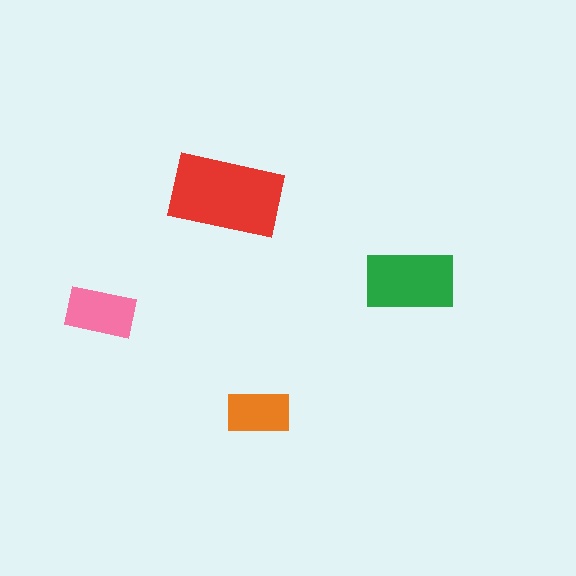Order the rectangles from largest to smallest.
the red one, the green one, the pink one, the orange one.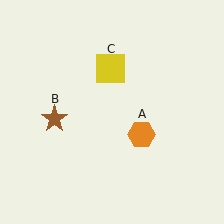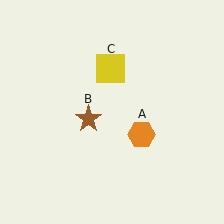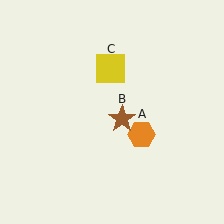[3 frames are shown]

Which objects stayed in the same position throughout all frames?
Orange hexagon (object A) and yellow square (object C) remained stationary.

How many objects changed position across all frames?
1 object changed position: brown star (object B).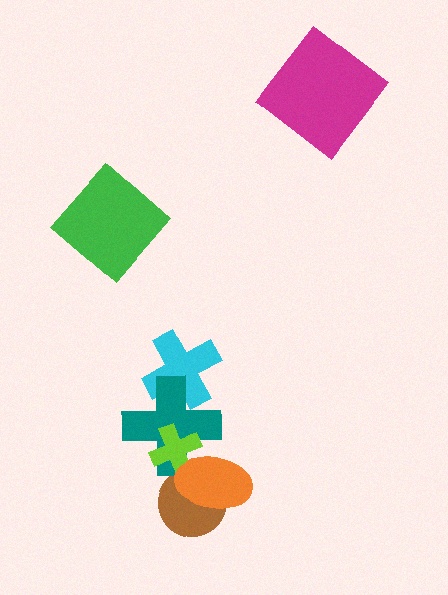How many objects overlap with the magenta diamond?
0 objects overlap with the magenta diamond.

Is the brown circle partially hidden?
Yes, it is partially covered by another shape.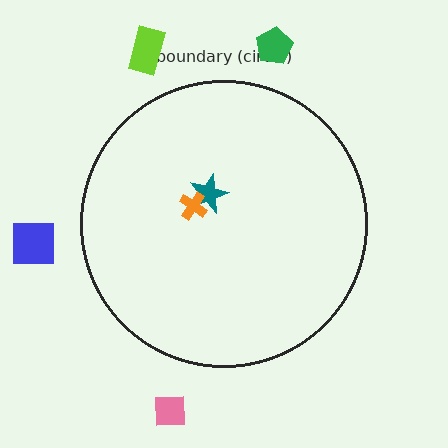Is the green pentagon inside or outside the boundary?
Outside.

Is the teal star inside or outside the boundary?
Inside.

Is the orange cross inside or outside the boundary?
Inside.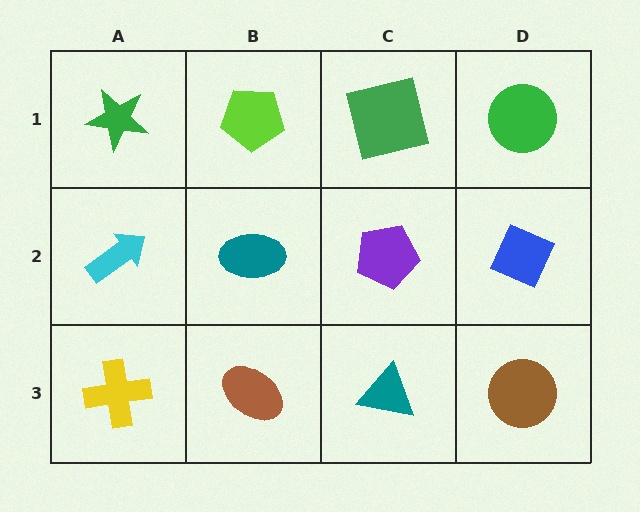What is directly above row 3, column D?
A blue diamond.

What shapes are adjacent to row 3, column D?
A blue diamond (row 2, column D), a teal triangle (row 3, column C).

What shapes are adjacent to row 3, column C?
A purple pentagon (row 2, column C), a brown ellipse (row 3, column B), a brown circle (row 3, column D).